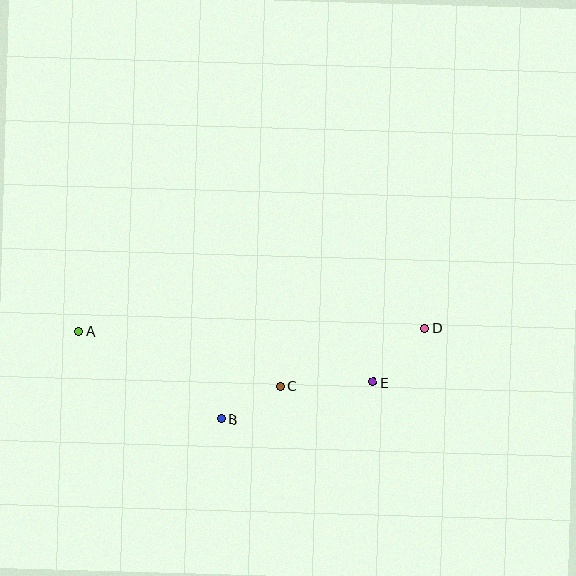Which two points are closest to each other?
Points B and C are closest to each other.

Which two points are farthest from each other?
Points A and D are farthest from each other.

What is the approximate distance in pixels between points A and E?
The distance between A and E is approximately 299 pixels.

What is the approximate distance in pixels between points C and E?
The distance between C and E is approximately 93 pixels.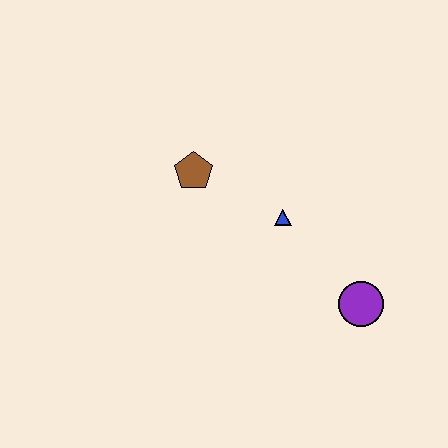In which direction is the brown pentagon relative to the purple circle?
The brown pentagon is to the left of the purple circle.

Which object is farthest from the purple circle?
The brown pentagon is farthest from the purple circle.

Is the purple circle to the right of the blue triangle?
Yes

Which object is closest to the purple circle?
The blue triangle is closest to the purple circle.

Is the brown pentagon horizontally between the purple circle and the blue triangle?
No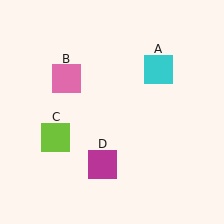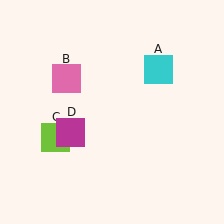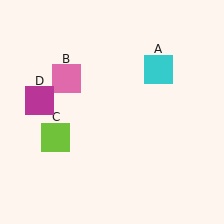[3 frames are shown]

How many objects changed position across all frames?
1 object changed position: magenta square (object D).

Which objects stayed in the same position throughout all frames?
Cyan square (object A) and pink square (object B) and lime square (object C) remained stationary.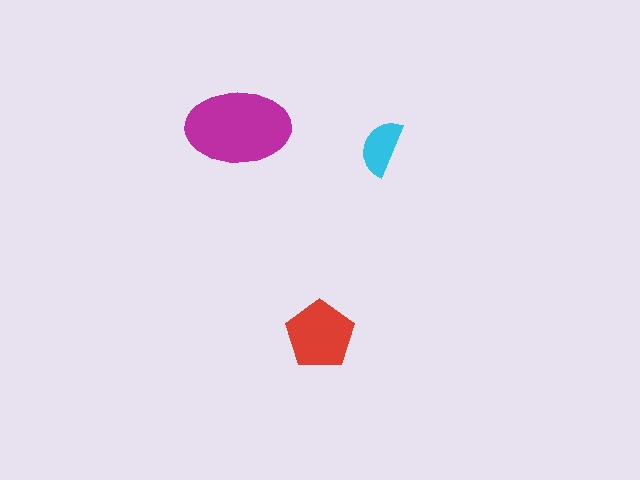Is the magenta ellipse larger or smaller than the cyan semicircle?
Larger.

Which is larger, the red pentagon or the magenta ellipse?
The magenta ellipse.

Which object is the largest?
The magenta ellipse.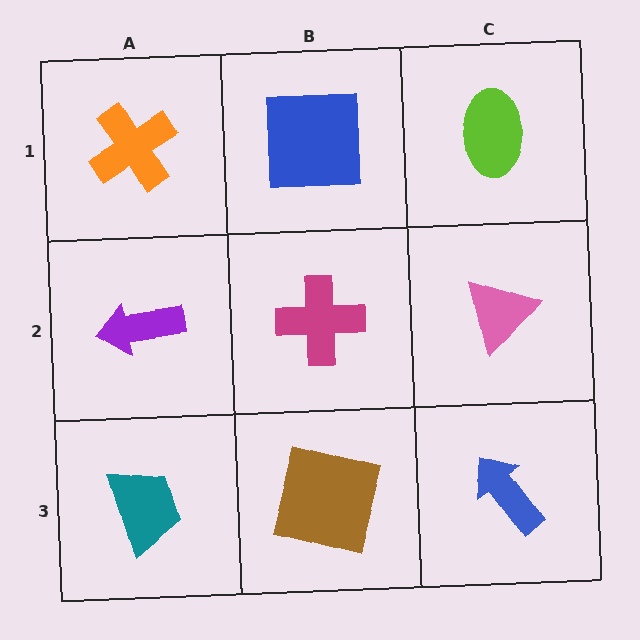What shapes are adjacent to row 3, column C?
A pink triangle (row 2, column C), a brown square (row 3, column B).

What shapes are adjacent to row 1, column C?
A pink triangle (row 2, column C), a blue square (row 1, column B).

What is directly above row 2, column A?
An orange cross.